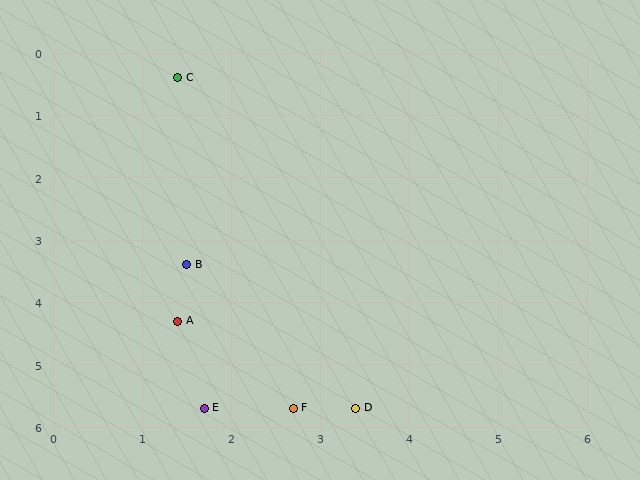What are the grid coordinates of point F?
Point F is at approximately (2.7, 5.7).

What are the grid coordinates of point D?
Point D is at approximately (3.4, 5.7).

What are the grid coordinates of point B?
Point B is at approximately (1.5, 3.4).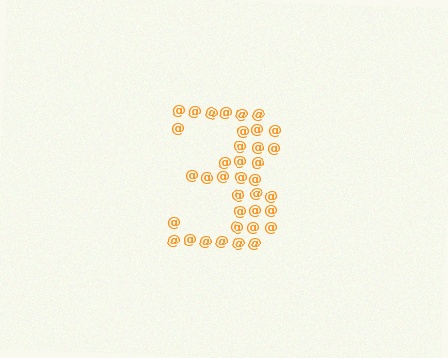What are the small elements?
The small elements are at signs.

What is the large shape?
The large shape is the digit 3.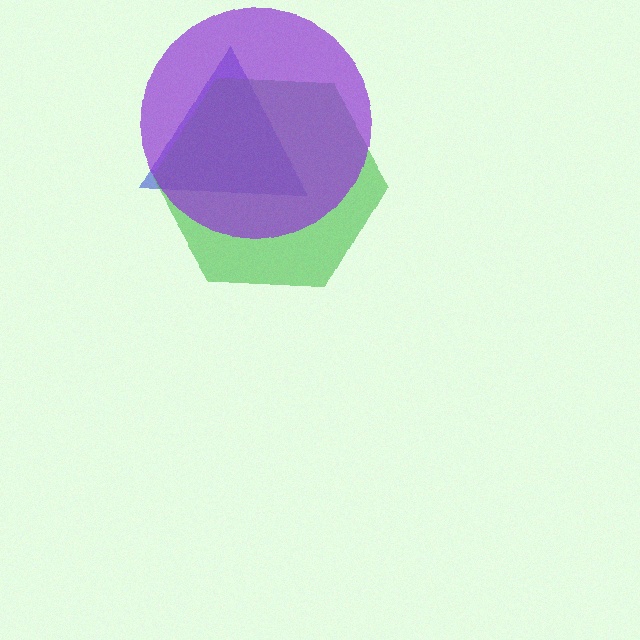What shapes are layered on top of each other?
The layered shapes are: a blue triangle, a green hexagon, a purple circle.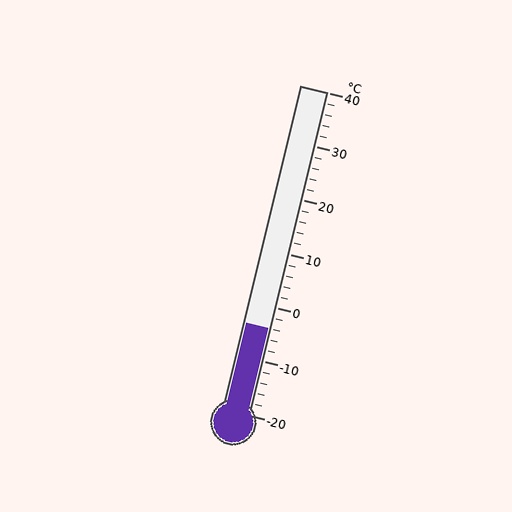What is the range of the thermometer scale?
The thermometer scale ranges from -20°C to 40°C.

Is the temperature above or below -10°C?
The temperature is above -10°C.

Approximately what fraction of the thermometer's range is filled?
The thermometer is filled to approximately 25% of its range.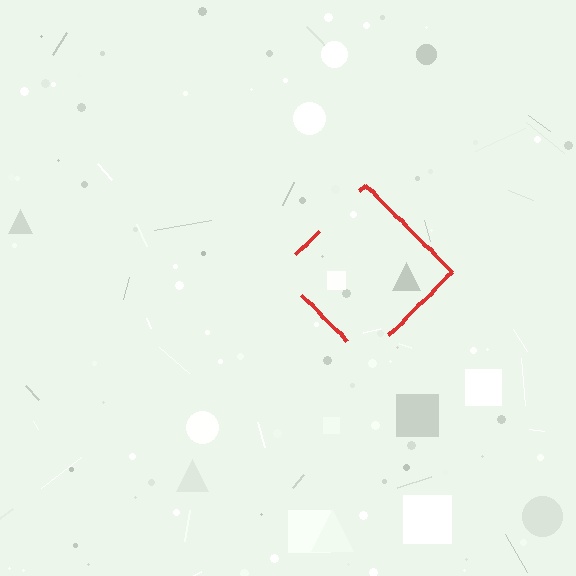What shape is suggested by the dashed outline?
The dashed outline suggests a diamond.